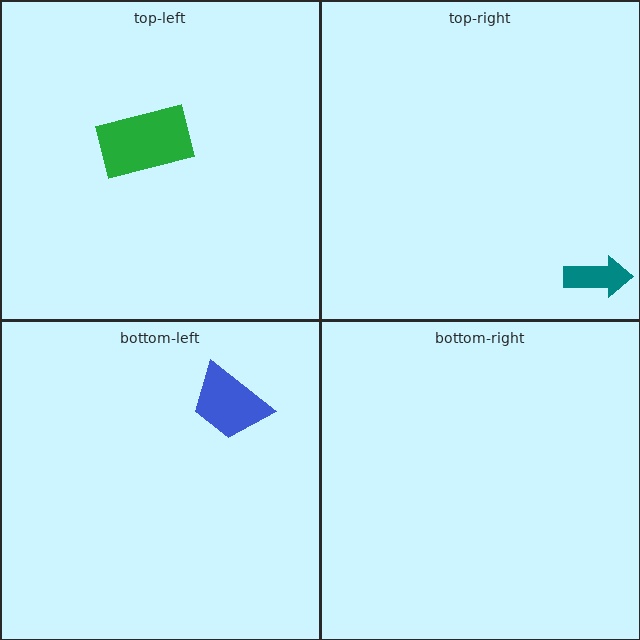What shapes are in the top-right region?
The teal arrow.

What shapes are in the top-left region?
The green rectangle.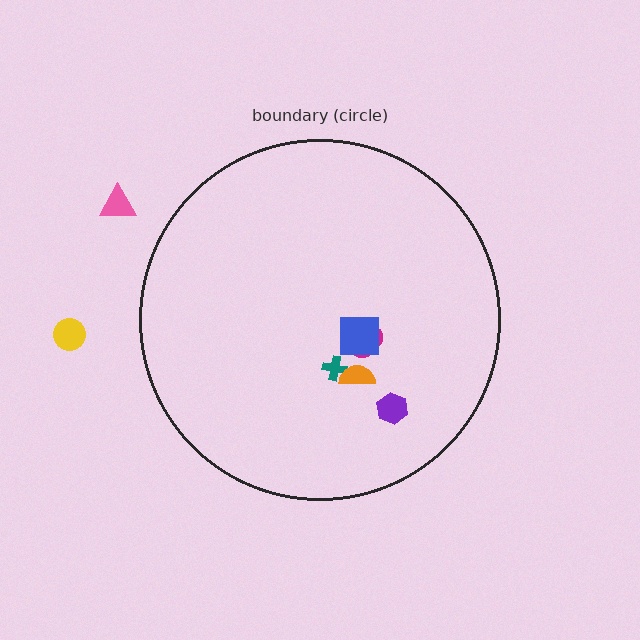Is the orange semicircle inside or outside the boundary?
Inside.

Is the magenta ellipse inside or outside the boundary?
Inside.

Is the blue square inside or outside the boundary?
Inside.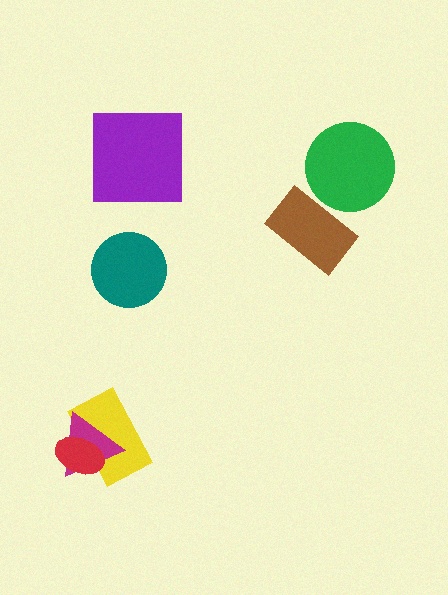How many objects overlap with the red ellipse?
2 objects overlap with the red ellipse.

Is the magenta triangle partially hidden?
Yes, it is partially covered by another shape.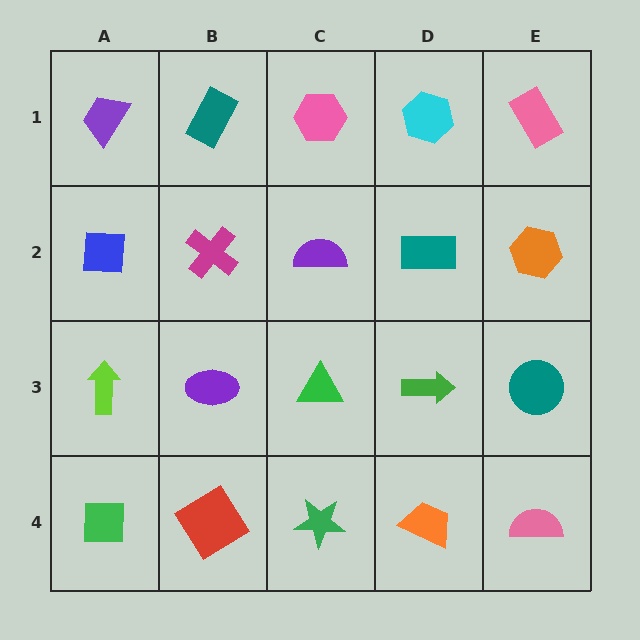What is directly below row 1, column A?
A blue square.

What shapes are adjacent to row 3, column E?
An orange hexagon (row 2, column E), a pink semicircle (row 4, column E), a green arrow (row 3, column D).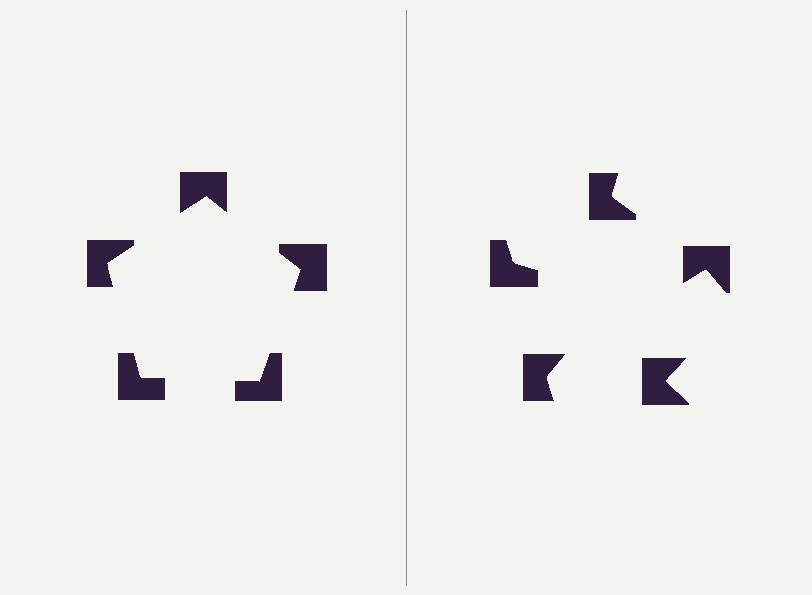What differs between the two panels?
The notched squares are positioned identically on both sides; only the wedge orientations differ. On the left they align to a pentagon; on the right they are misaligned.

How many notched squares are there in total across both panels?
10 — 5 on each side.